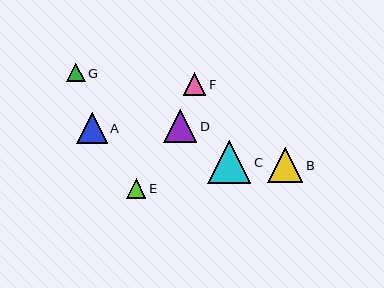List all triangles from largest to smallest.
From largest to smallest: C, B, D, A, F, E, G.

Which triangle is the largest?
Triangle C is the largest with a size of approximately 43 pixels.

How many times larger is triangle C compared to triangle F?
Triangle C is approximately 1.9 times the size of triangle F.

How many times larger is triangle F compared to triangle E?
Triangle F is approximately 1.1 times the size of triangle E.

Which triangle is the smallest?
Triangle G is the smallest with a size of approximately 18 pixels.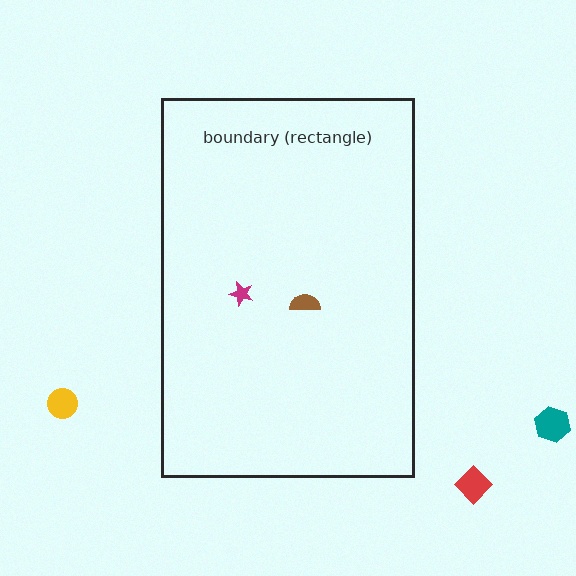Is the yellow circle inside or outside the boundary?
Outside.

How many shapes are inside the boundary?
2 inside, 3 outside.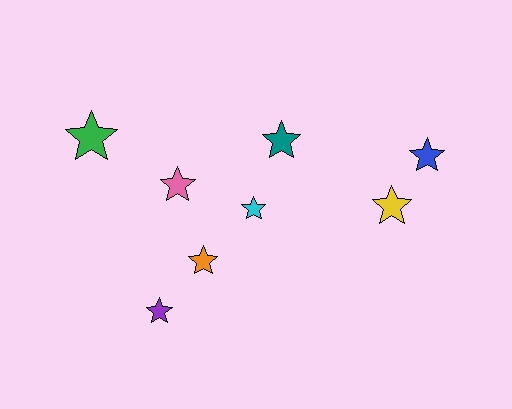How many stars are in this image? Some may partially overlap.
There are 8 stars.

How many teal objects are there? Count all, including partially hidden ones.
There is 1 teal object.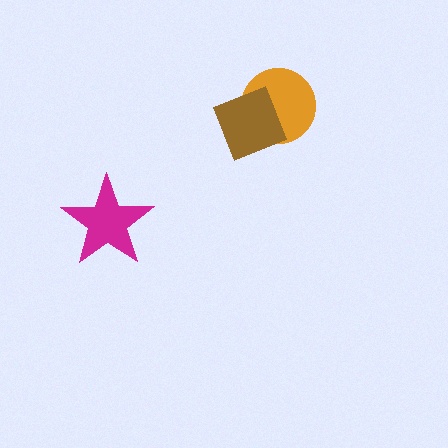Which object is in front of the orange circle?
The brown square is in front of the orange circle.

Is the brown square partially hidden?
No, no other shape covers it.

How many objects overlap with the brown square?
1 object overlaps with the brown square.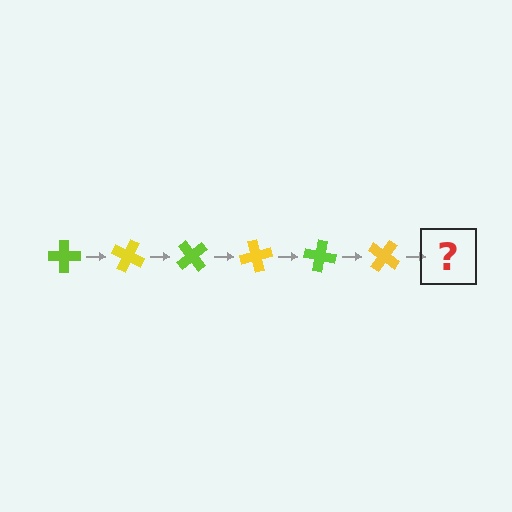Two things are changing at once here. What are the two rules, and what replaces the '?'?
The two rules are that it rotates 25 degrees each step and the color cycles through lime and yellow. The '?' should be a lime cross, rotated 150 degrees from the start.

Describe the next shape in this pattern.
It should be a lime cross, rotated 150 degrees from the start.